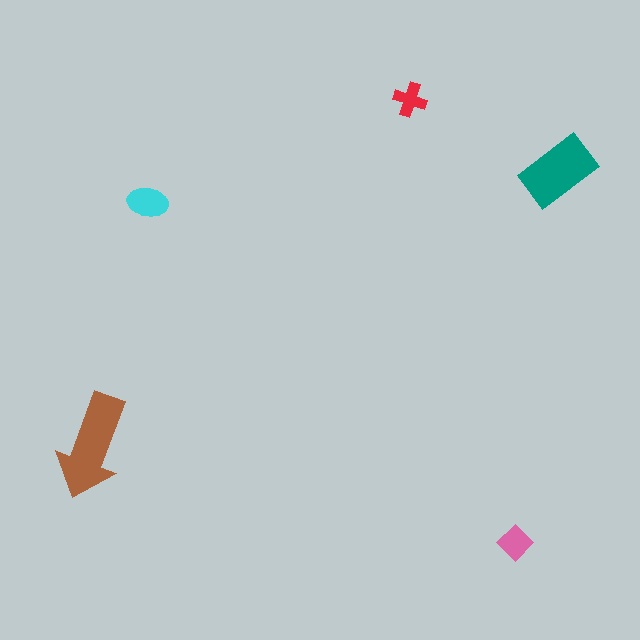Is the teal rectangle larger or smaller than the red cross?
Larger.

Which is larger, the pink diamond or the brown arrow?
The brown arrow.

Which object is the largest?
The brown arrow.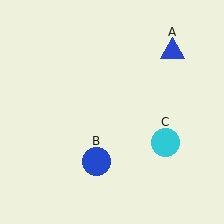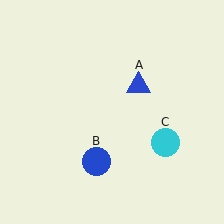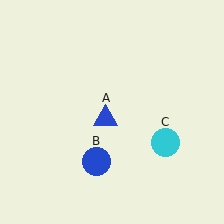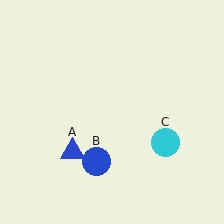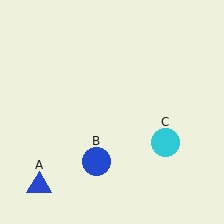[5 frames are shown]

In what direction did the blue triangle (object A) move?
The blue triangle (object A) moved down and to the left.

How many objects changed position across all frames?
1 object changed position: blue triangle (object A).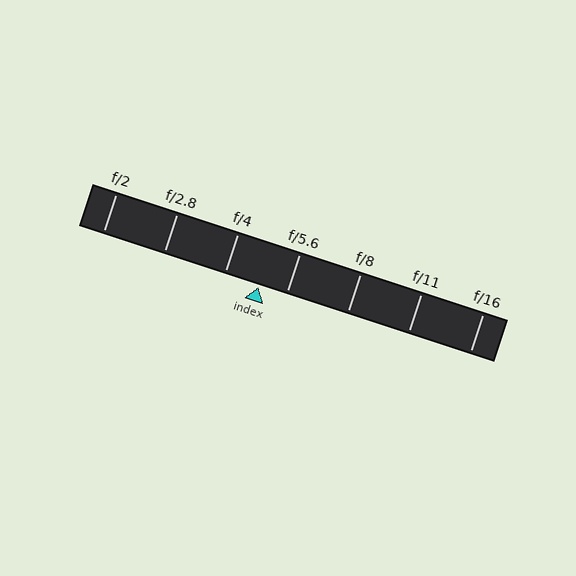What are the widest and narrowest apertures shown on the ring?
The widest aperture shown is f/2 and the narrowest is f/16.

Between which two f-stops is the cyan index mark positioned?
The index mark is between f/4 and f/5.6.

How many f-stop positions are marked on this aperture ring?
There are 7 f-stop positions marked.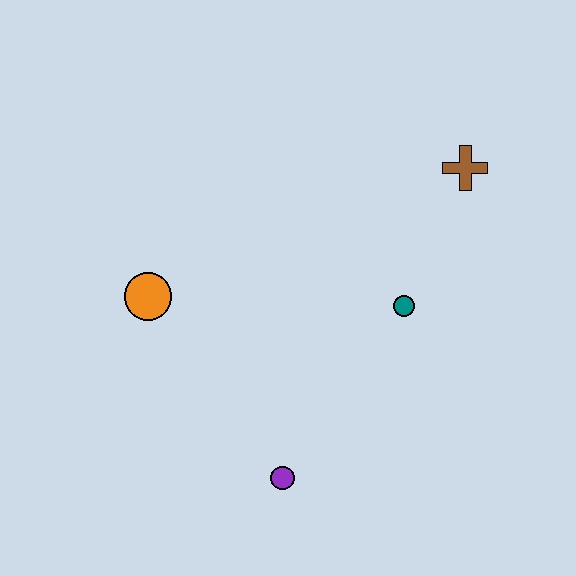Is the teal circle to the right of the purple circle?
Yes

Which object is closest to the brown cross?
The teal circle is closest to the brown cross.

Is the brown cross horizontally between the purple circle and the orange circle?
No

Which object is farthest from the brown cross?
The purple circle is farthest from the brown cross.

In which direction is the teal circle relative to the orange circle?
The teal circle is to the right of the orange circle.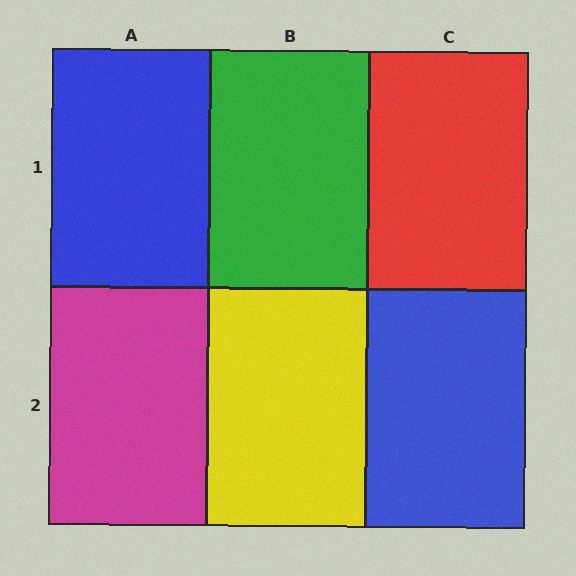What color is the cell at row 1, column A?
Blue.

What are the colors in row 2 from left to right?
Magenta, yellow, blue.